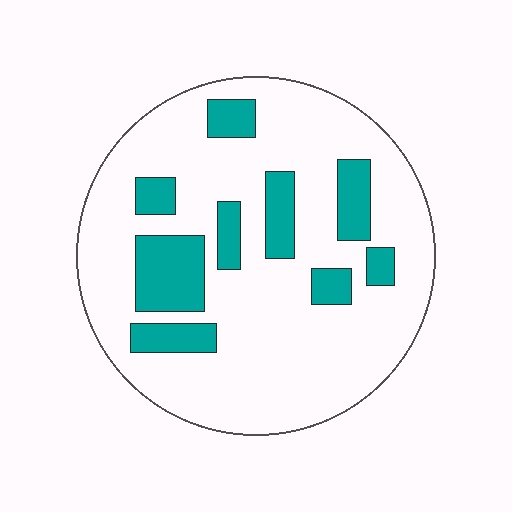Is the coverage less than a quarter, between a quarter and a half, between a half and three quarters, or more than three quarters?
Less than a quarter.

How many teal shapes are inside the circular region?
9.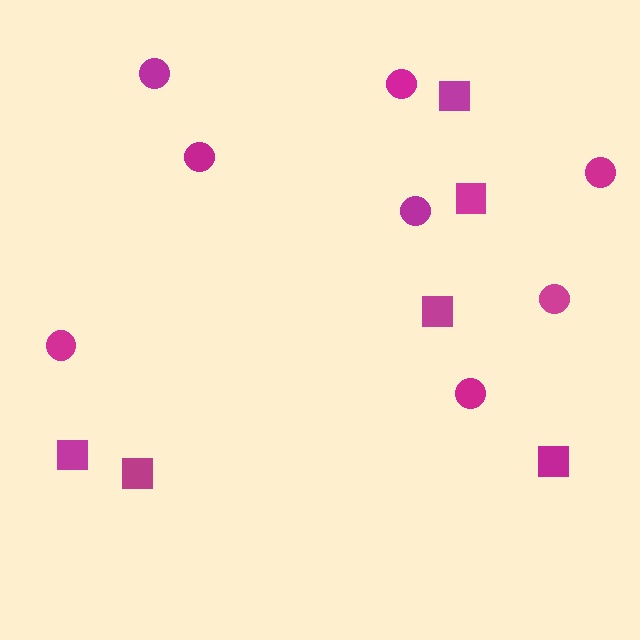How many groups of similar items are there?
There are 2 groups: one group of squares (6) and one group of circles (8).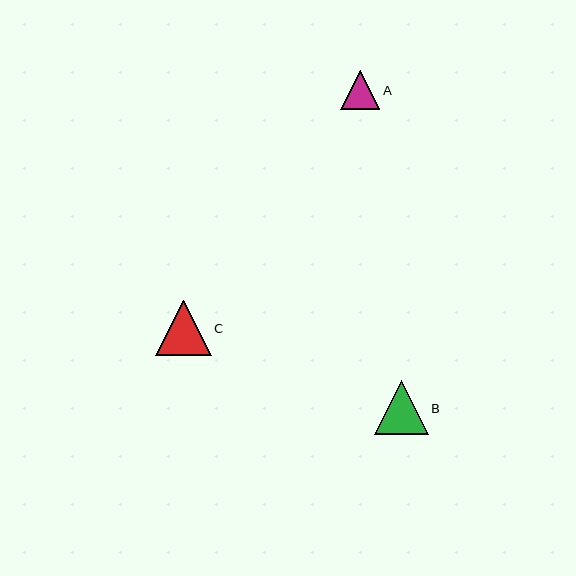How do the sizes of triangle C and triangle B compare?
Triangle C and triangle B are approximately the same size.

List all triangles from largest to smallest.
From largest to smallest: C, B, A.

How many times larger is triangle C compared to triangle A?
Triangle C is approximately 1.4 times the size of triangle A.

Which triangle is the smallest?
Triangle A is the smallest with a size of approximately 39 pixels.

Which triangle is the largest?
Triangle C is the largest with a size of approximately 55 pixels.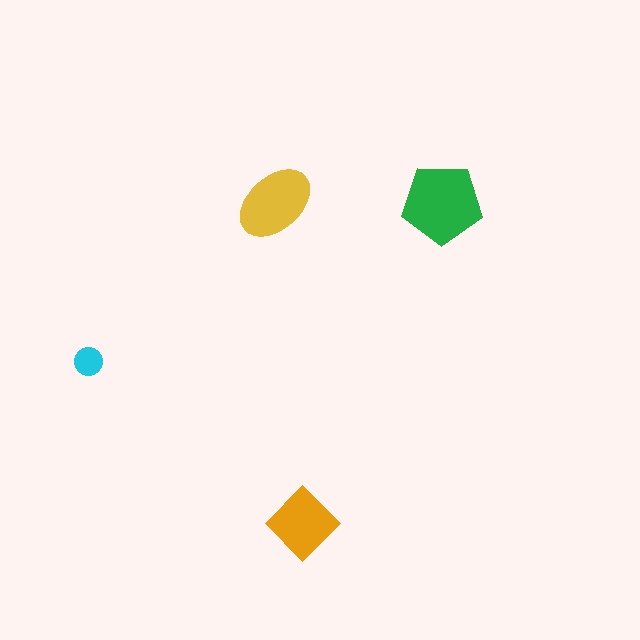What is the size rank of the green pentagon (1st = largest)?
1st.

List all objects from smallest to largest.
The cyan circle, the orange diamond, the yellow ellipse, the green pentagon.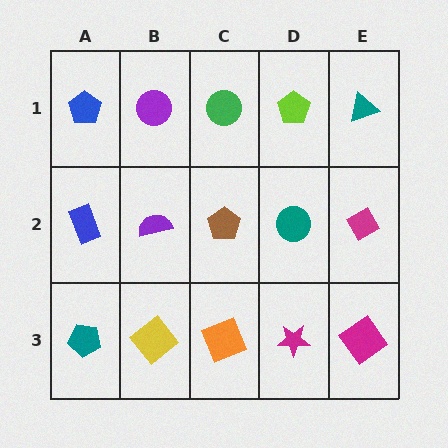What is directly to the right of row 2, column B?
A brown pentagon.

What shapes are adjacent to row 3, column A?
A blue rectangle (row 2, column A), a yellow diamond (row 3, column B).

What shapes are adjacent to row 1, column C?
A brown pentagon (row 2, column C), a purple circle (row 1, column B), a lime pentagon (row 1, column D).